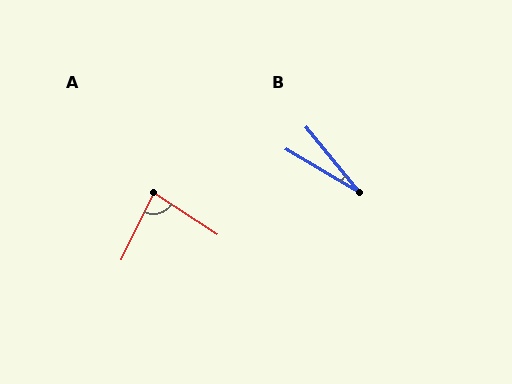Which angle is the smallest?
B, at approximately 20 degrees.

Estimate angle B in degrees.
Approximately 20 degrees.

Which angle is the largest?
A, at approximately 83 degrees.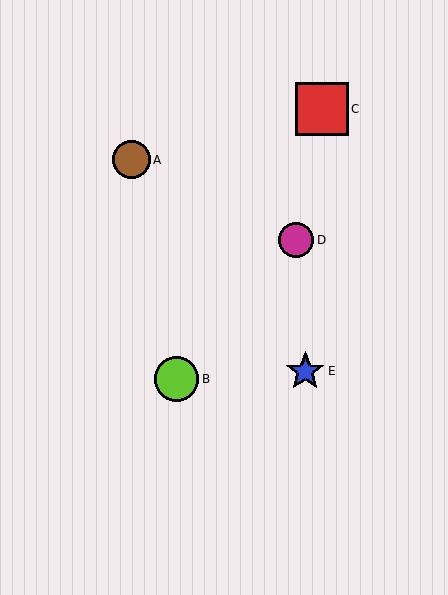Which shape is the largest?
The red square (labeled C) is the largest.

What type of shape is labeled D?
Shape D is a magenta circle.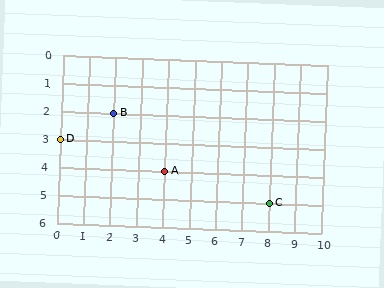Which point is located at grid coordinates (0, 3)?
Point D is at (0, 3).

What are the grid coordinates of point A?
Point A is at grid coordinates (4, 4).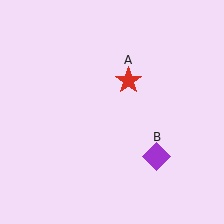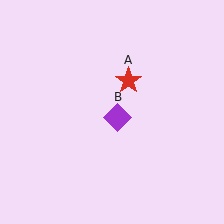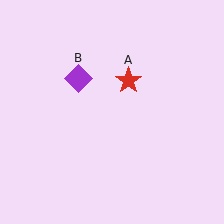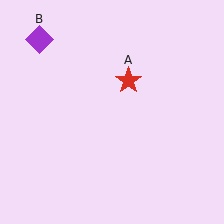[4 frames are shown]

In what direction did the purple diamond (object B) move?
The purple diamond (object B) moved up and to the left.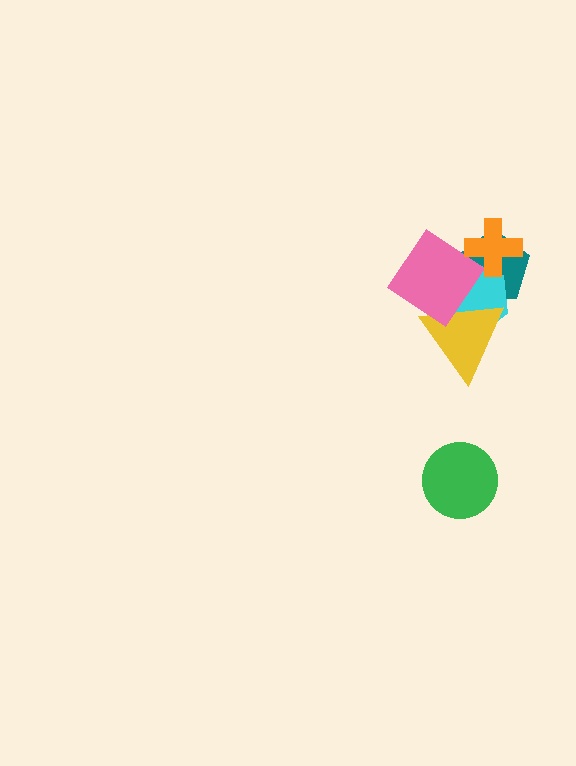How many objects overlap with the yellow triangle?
3 objects overlap with the yellow triangle.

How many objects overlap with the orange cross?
3 objects overlap with the orange cross.